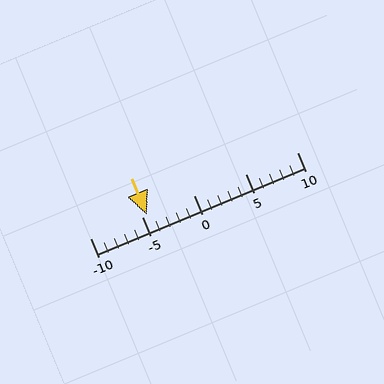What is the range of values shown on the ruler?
The ruler shows values from -10 to 10.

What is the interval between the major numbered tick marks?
The major tick marks are spaced 5 units apart.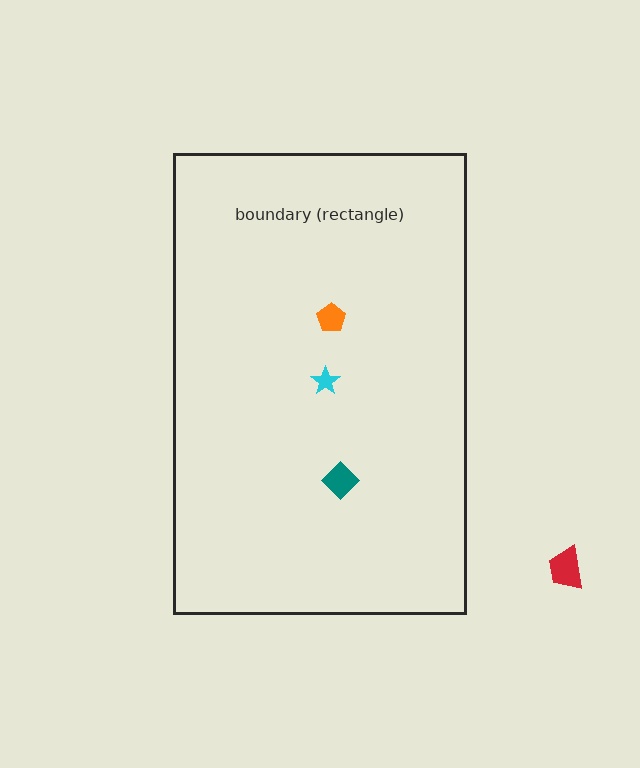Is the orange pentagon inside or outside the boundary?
Inside.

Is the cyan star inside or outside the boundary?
Inside.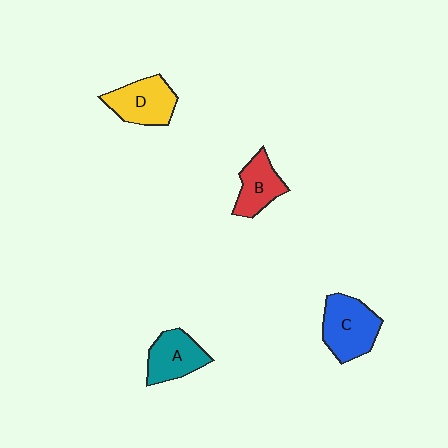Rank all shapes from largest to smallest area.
From largest to smallest: C (blue), D (yellow), A (teal), B (red).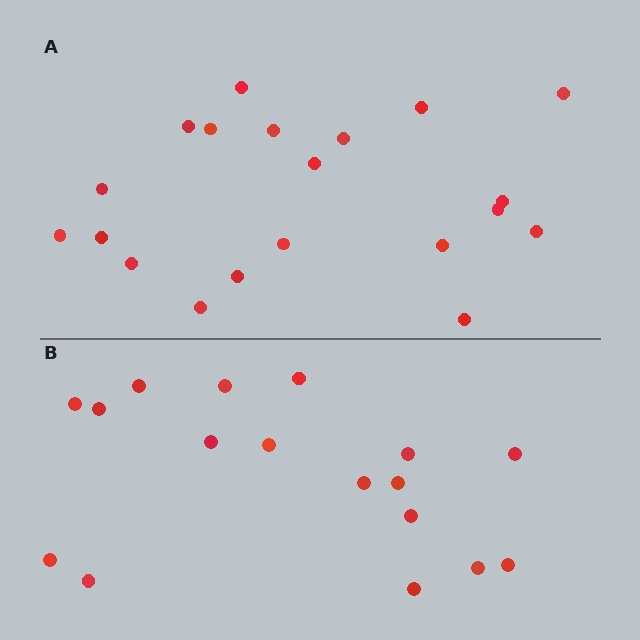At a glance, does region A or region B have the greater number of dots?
Region A (the top region) has more dots.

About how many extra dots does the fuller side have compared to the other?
Region A has just a few more — roughly 2 or 3 more dots than region B.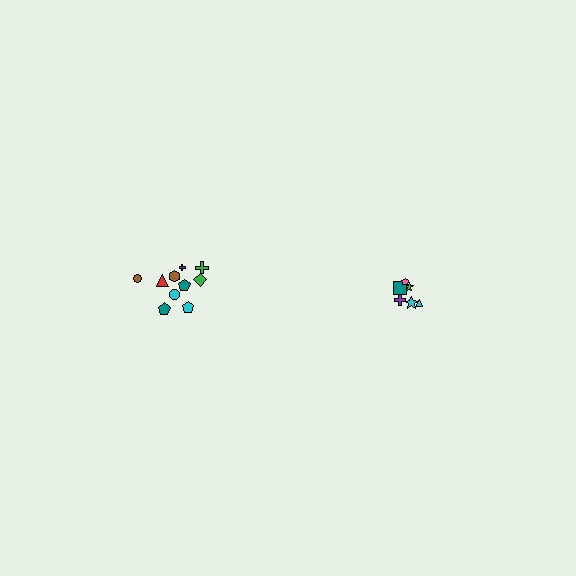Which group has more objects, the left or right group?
The left group.